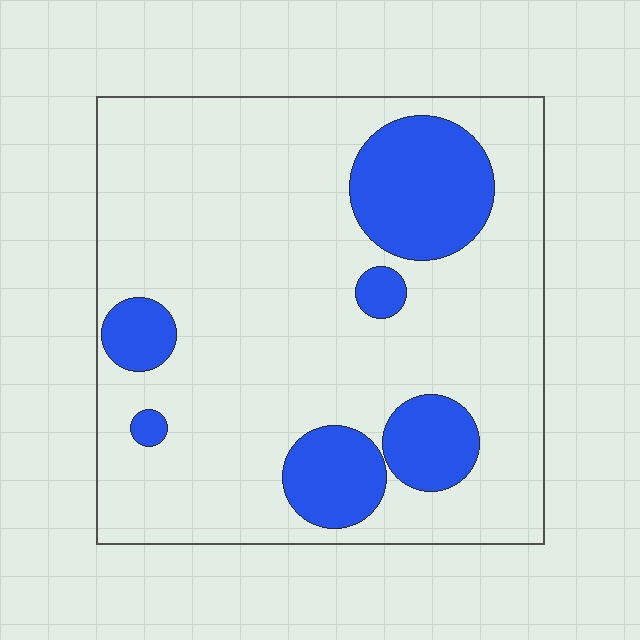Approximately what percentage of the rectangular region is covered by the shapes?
Approximately 20%.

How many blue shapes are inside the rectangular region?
6.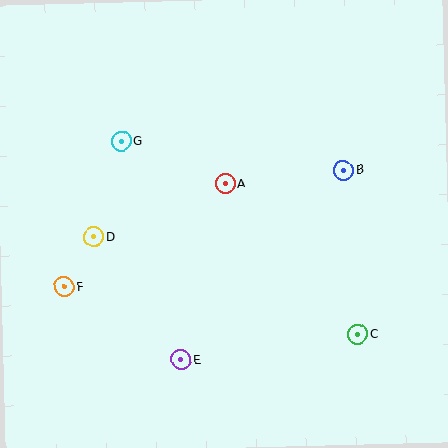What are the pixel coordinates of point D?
Point D is at (94, 237).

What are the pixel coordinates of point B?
Point B is at (344, 170).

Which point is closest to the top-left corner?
Point G is closest to the top-left corner.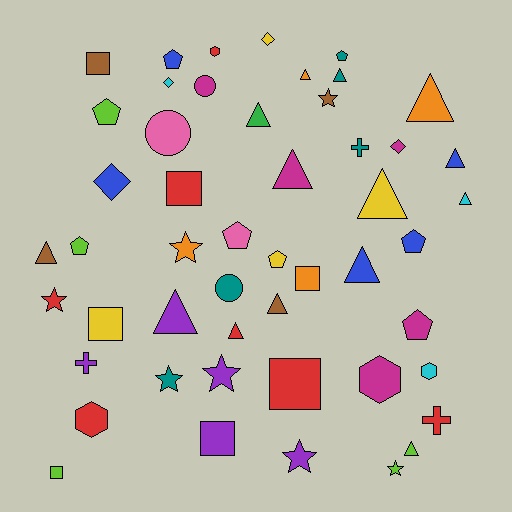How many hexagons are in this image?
There are 4 hexagons.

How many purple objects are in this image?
There are 5 purple objects.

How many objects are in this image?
There are 50 objects.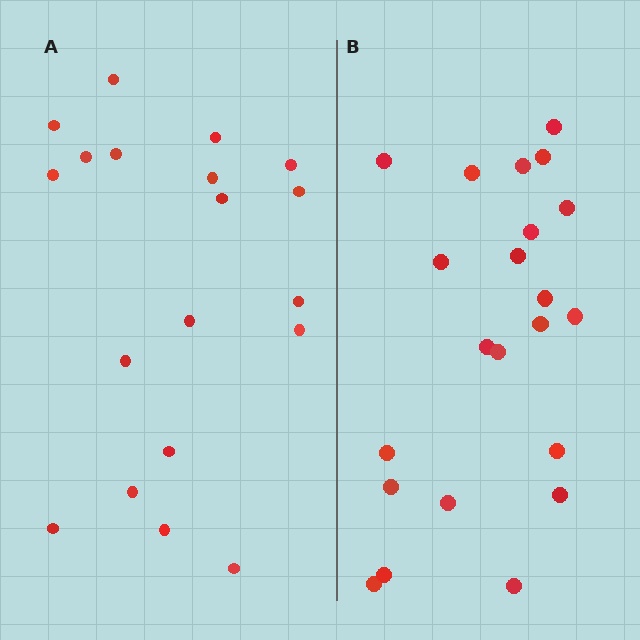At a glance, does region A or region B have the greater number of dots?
Region B (the right region) has more dots.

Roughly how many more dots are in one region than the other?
Region B has just a few more — roughly 2 or 3 more dots than region A.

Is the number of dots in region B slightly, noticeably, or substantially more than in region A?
Region B has only slightly more — the two regions are fairly close. The ratio is roughly 1.2 to 1.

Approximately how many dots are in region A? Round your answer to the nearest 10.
About 20 dots. (The exact count is 19, which rounds to 20.)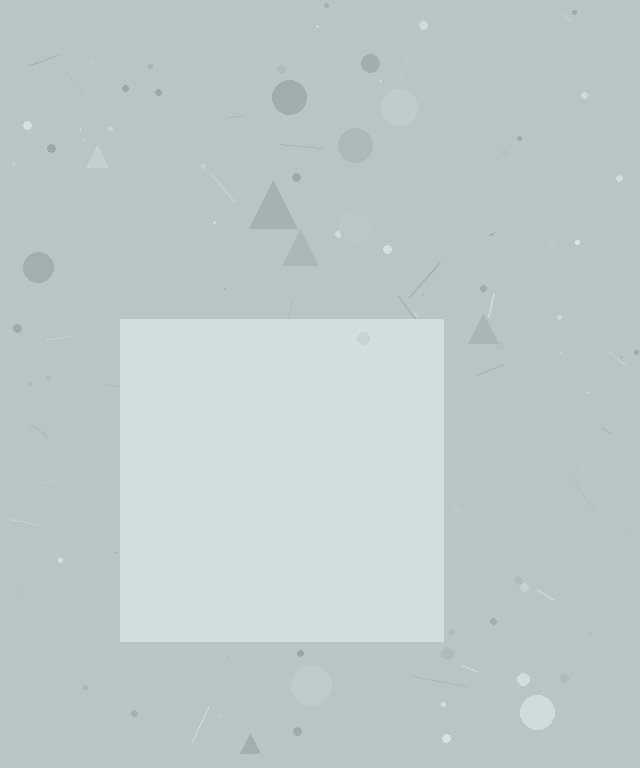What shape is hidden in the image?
A square is hidden in the image.